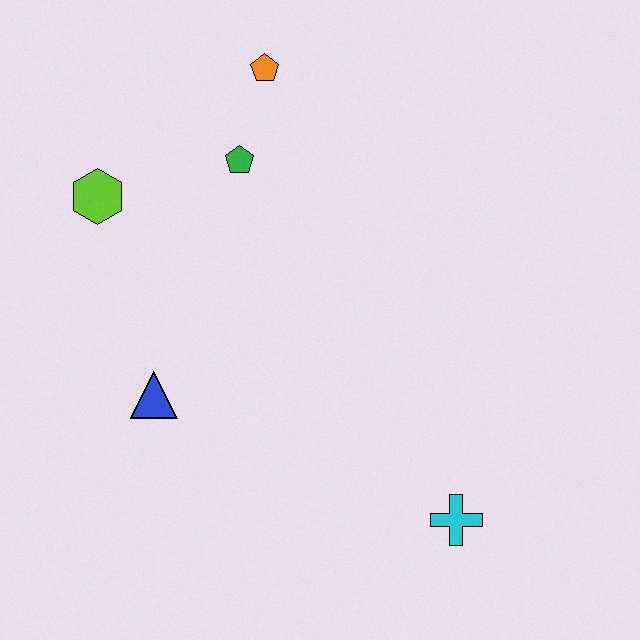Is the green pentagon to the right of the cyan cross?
No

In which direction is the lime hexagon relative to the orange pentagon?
The lime hexagon is to the left of the orange pentagon.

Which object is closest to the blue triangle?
The lime hexagon is closest to the blue triangle.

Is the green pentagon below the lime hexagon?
No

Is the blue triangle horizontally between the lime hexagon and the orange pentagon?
Yes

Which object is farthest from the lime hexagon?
The cyan cross is farthest from the lime hexagon.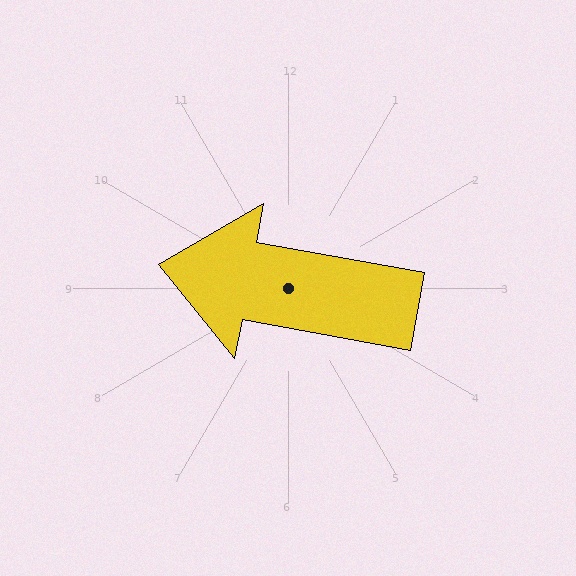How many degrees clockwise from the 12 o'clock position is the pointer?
Approximately 280 degrees.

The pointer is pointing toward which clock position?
Roughly 9 o'clock.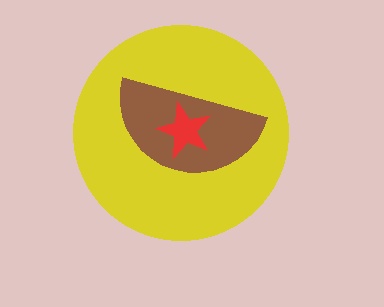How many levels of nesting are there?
3.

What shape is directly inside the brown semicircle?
The red star.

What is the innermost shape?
The red star.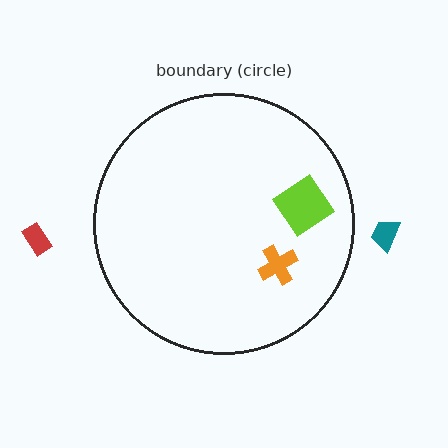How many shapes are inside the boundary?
2 inside, 2 outside.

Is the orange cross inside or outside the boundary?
Inside.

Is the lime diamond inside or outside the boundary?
Inside.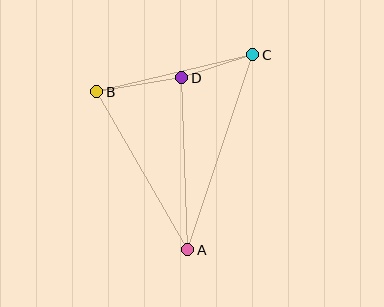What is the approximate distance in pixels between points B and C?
The distance between B and C is approximately 161 pixels.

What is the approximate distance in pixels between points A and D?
The distance between A and D is approximately 172 pixels.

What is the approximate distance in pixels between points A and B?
The distance between A and B is approximately 182 pixels.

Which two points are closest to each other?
Points C and D are closest to each other.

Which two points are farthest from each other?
Points A and C are farthest from each other.